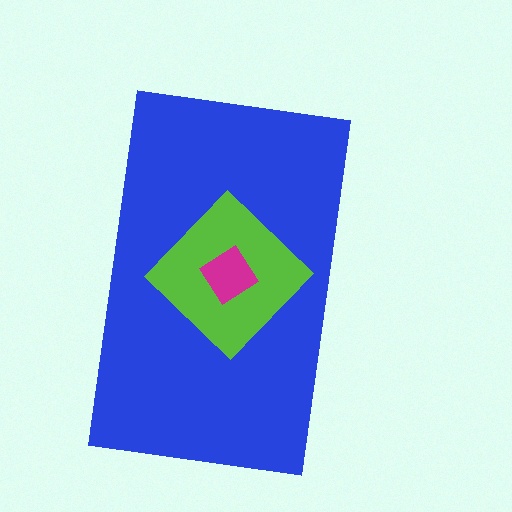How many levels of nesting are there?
3.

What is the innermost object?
The magenta diamond.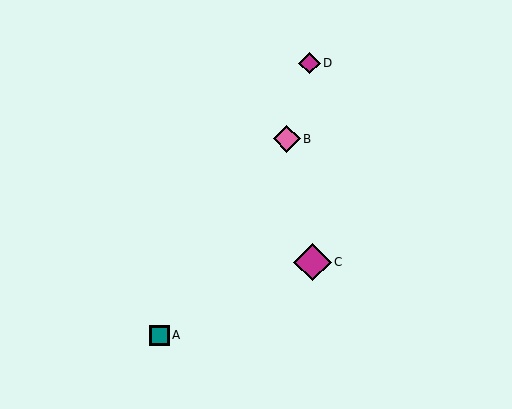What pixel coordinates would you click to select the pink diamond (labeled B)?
Click at (287, 139) to select the pink diamond B.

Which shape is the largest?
The magenta diamond (labeled C) is the largest.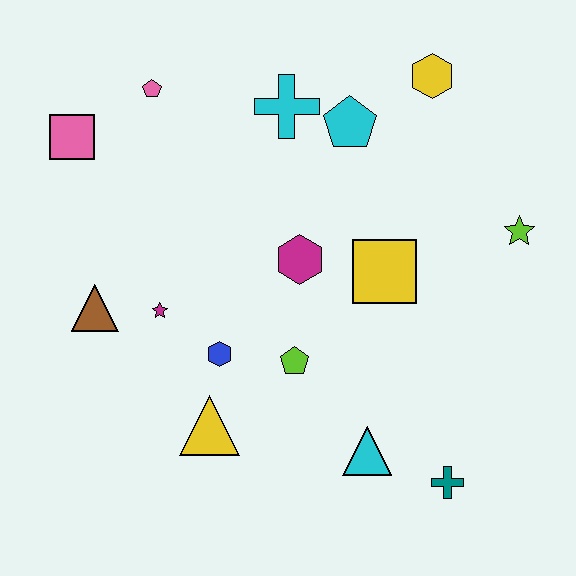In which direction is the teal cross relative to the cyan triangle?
The teal cross is to the right of the cyan triangle.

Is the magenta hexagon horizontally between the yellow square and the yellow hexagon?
No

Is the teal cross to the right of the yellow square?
Yes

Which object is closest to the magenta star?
The brown triangle is closest to the magenta star.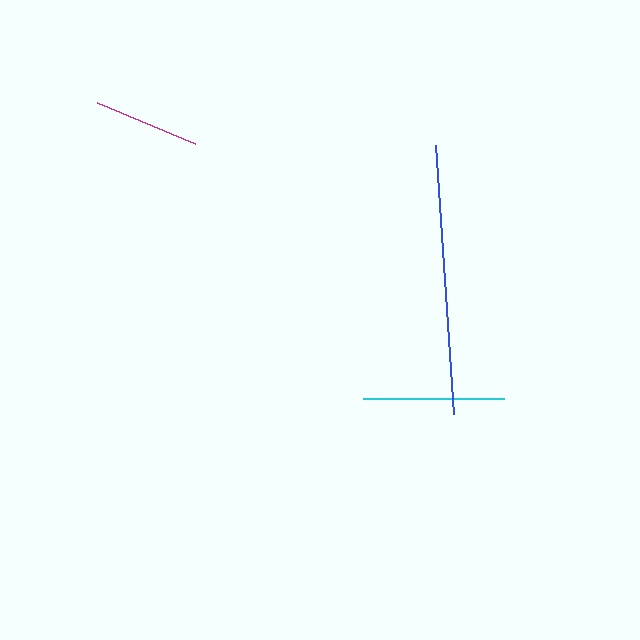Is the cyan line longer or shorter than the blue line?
The blue line is longer than the cyan line.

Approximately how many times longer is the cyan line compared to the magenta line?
The cyan line is approximately 1.3 times the length of the magenta line.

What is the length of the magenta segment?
The magenta segment is approximately 107 pixels long.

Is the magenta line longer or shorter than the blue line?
The blue line is longer than the magenta line.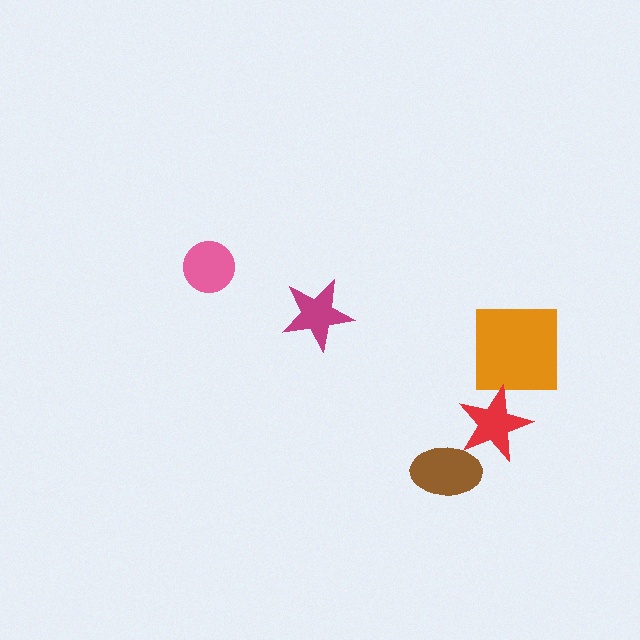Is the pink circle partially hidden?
No, no other shape covers it.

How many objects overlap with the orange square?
0 objects overlap with the orange square.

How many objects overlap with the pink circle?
0 objects overlap with the pink circle.